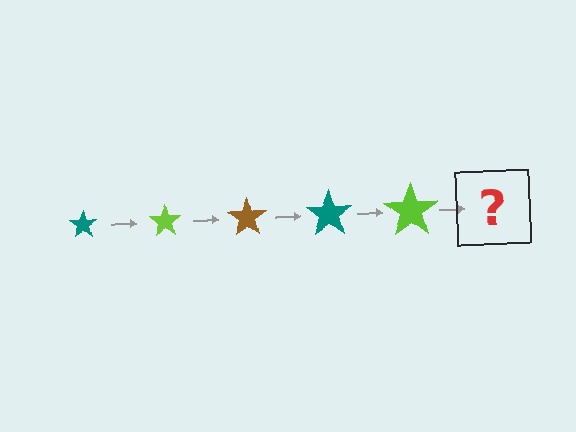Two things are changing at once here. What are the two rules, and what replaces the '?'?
The two rules are that the star grows larger each step and the color cycles through teal, lime, and brown. The '?' should be a brown star, larger than the previous one.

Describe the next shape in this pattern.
It should be a brown star, larger than the previous one.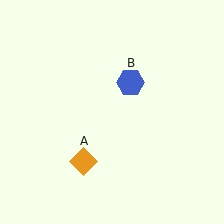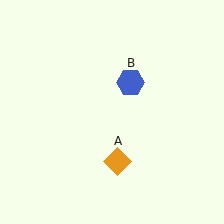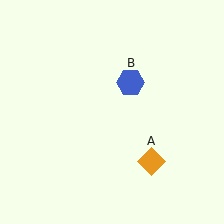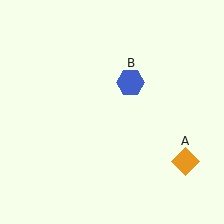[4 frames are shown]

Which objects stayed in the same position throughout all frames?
Blue hexagon (object B) remained stationary.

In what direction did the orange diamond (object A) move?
The orange diamond (object A) moved right.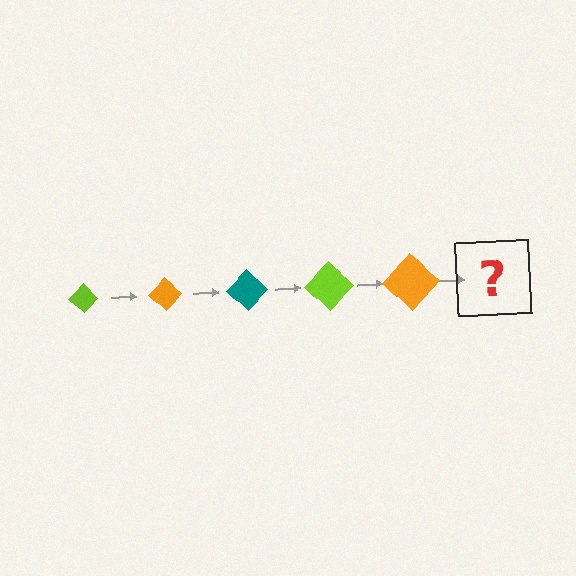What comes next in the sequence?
The next element should be a teal diamond, larger than the previous one.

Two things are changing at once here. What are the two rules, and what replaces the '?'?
The two rules are that the diamond grows larger each step and the color cycles through lime, orange, and teal. The '?' should be a teal diamond, larger than the previous one.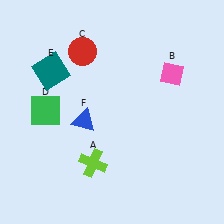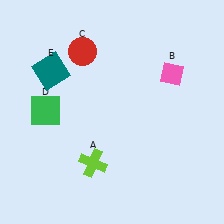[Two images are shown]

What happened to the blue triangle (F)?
The blue triangle (F) was removed in Image 2. It was in the bottom-left area of Image 1.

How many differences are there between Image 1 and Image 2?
There is 1 difference between the two images.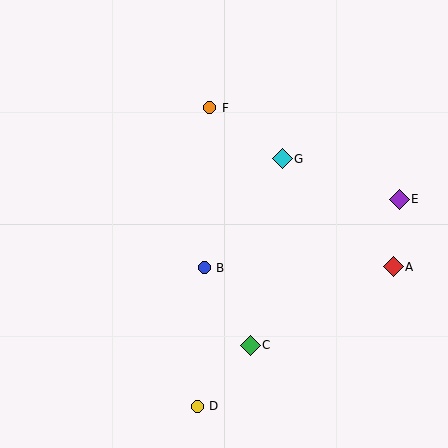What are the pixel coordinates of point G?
Point G is at (282, 159).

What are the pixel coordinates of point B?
Point B is at (204, 268).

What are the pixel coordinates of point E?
Point E is at (399, 199).